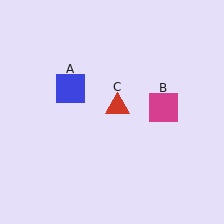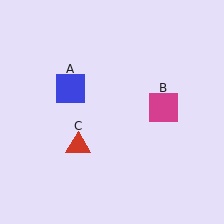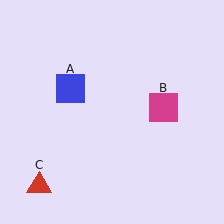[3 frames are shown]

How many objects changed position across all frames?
1 object changed position: red triangle (object C).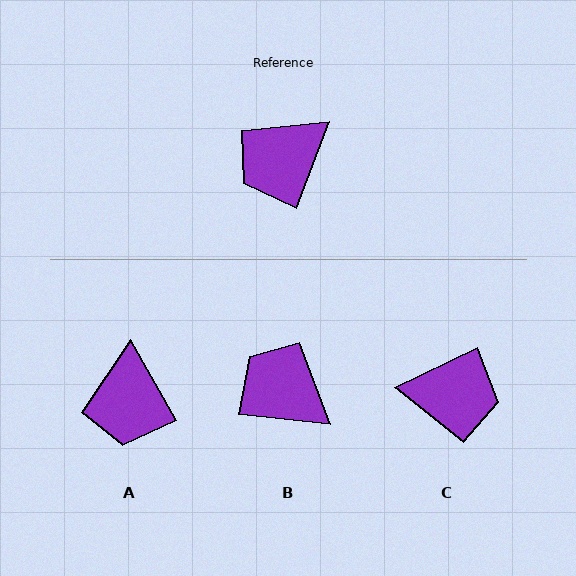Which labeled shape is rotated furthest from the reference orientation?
C, about 136 degrees away.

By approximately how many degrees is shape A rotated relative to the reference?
Approximately 50 degrees counter-clockwise.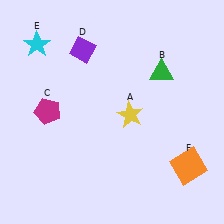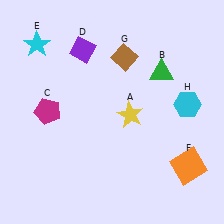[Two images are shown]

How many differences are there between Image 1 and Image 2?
There are 2 differences between the two images.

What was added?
A brown diamond (G), a cyan hexagon (H) were added in Image 2.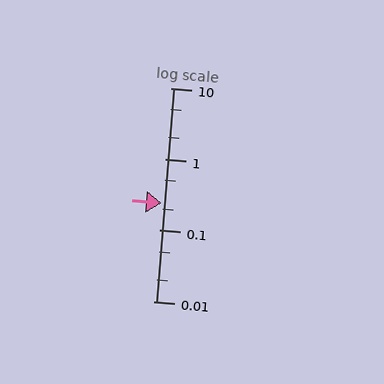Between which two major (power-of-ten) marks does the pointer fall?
The pointer is between 0.1 and 1.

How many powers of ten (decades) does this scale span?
The scale spans 3 decades, from 0.01 to 10.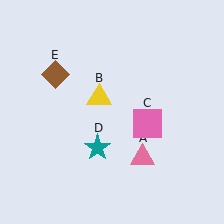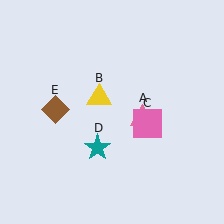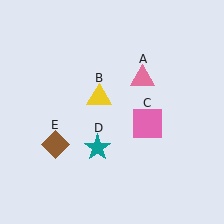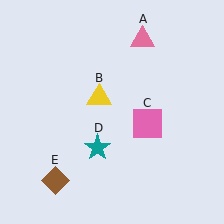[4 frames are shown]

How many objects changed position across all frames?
2 objects changed position: pink triangle (object A), brown diamond (object E).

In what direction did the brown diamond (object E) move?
The brown diamond (object E) moved down.